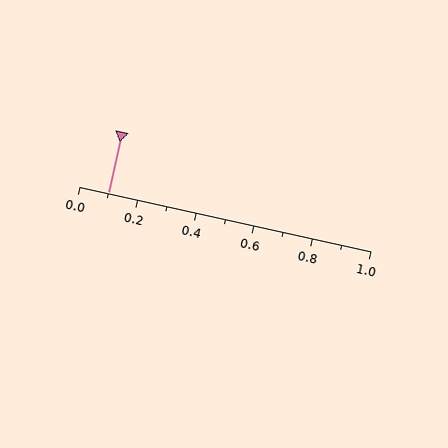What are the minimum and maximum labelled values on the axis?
The axis runs from 0.0 to 1.0.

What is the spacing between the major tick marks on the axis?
The major ticks are spaced 0.2 apart.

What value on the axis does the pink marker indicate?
The marker indicates approximately 0.1.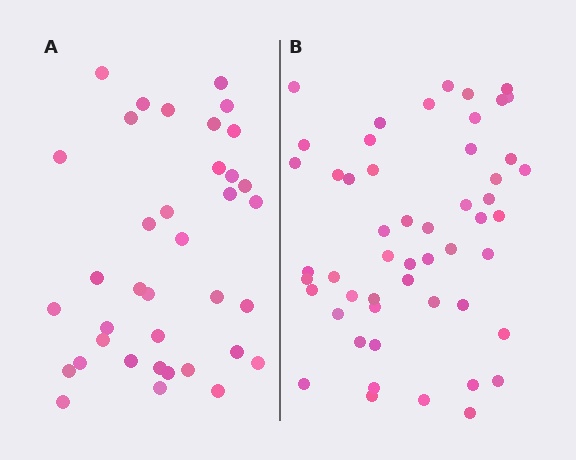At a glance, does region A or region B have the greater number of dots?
Region B (the right region) has more dots.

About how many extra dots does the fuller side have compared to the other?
Region B has approximately 15 more dots than region A.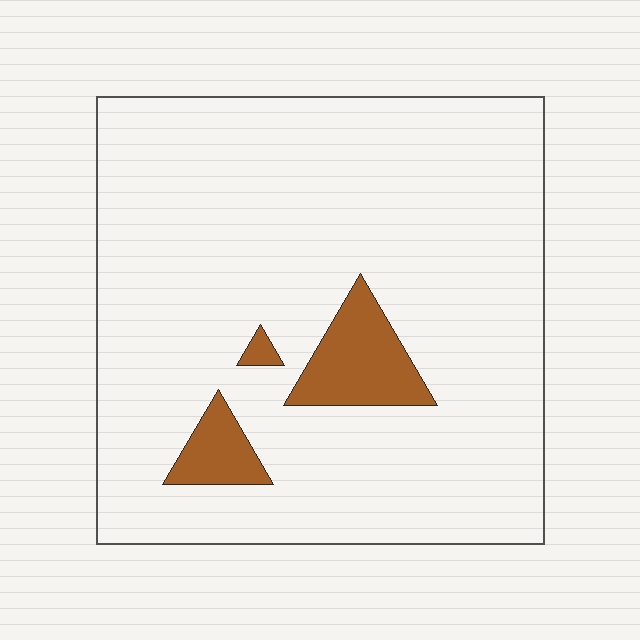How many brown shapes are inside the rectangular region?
3.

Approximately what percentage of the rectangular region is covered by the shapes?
Approximately 10%.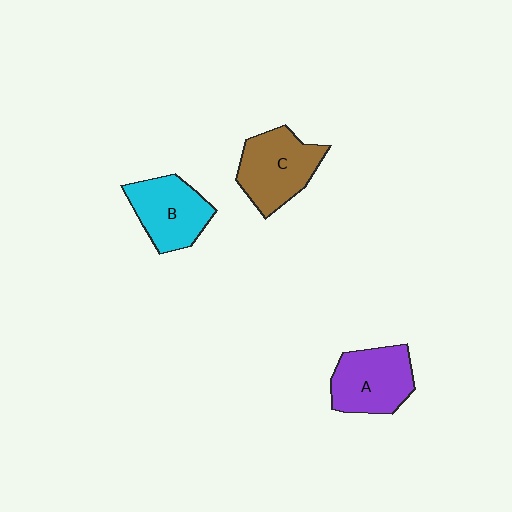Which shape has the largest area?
Shape C (brown).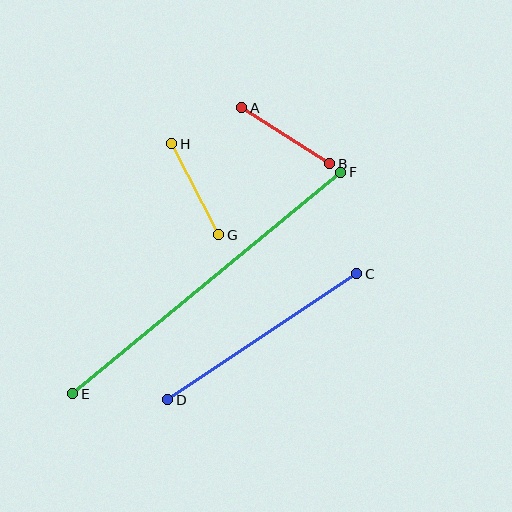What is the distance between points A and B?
The distance is approximately 104 pixels.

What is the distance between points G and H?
The distance is approximately 103 pixels.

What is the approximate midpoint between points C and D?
The midpoint is at approximately (262, 337) pixels.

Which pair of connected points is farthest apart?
Points E and F are farthest apart.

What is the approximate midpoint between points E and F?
The midpoint is at approximately (207, 283) pixels.